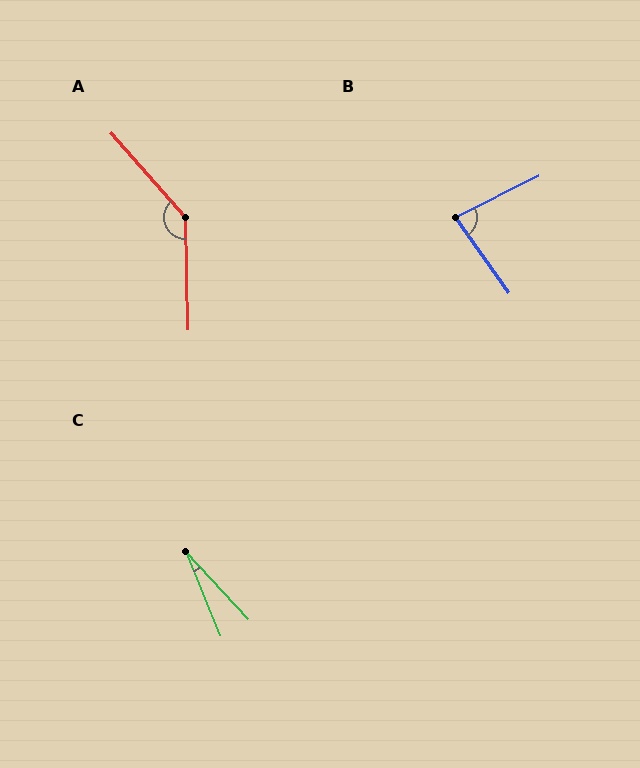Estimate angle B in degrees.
Approximately 81 degrees.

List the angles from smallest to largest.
C (20°), B (81°), A (140°).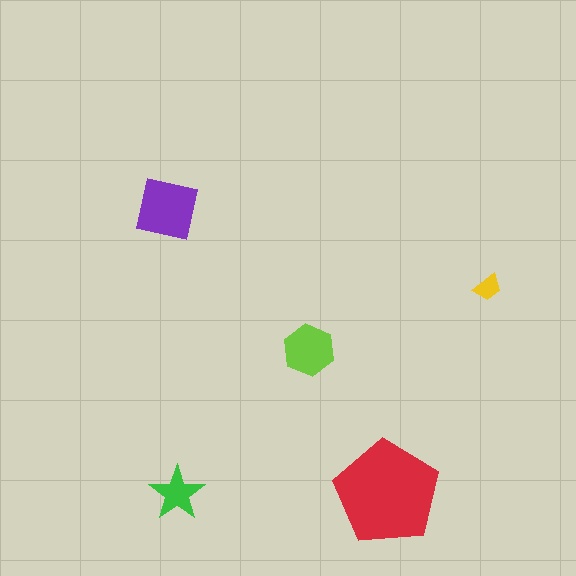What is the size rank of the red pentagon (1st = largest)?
1st.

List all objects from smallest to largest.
The yellow trapezoid, the green star, the lime hexagon, the purple square, the red pentagon.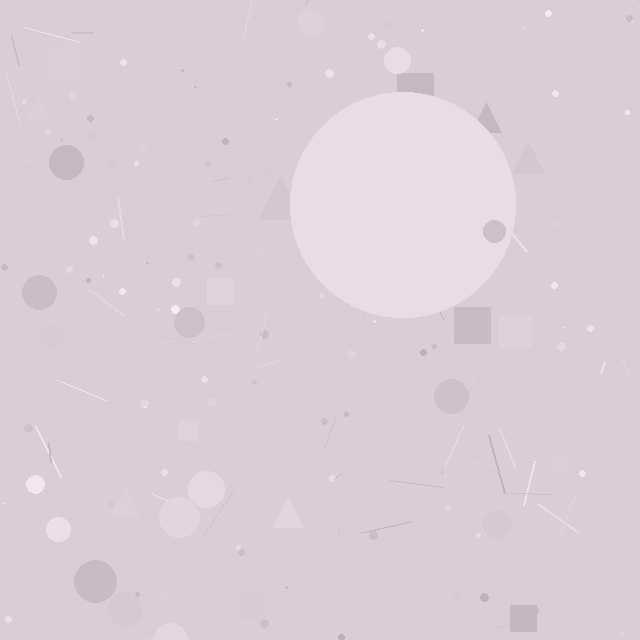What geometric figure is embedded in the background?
A circle is embedded in the background.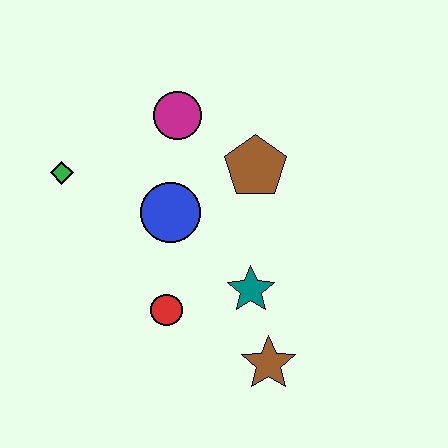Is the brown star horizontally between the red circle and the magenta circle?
No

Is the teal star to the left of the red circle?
No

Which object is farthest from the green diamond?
The brown star is farthest from the green diamond.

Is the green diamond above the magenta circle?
No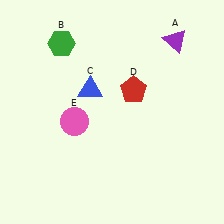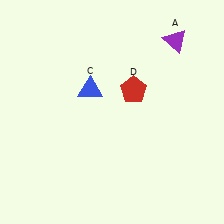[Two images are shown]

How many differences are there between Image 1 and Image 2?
There are 2 differences between the two images.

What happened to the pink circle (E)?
The pink circle (E) was removed in Image 2. It was in the bottom-left area of Image 1.